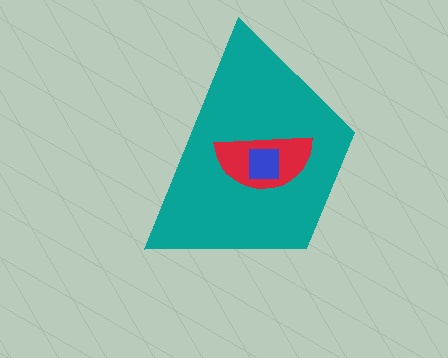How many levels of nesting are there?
3.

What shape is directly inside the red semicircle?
The blue square.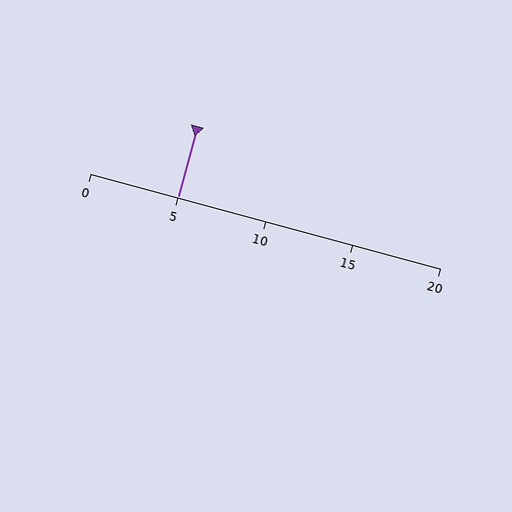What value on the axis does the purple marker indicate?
The marker indicates approximately 5.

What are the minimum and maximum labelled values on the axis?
The axis runs from 0 to 20.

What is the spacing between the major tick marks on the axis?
The major ticks are spaced 5 apart.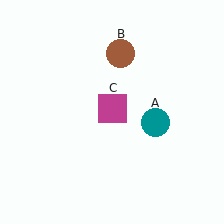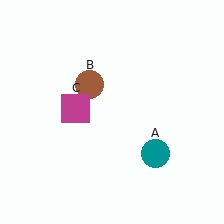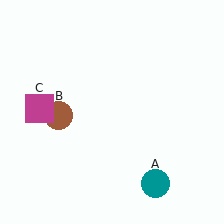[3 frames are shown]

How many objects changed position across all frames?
3 objects changed position: teal circle (object A), brown circle (object B), magenta square (object C).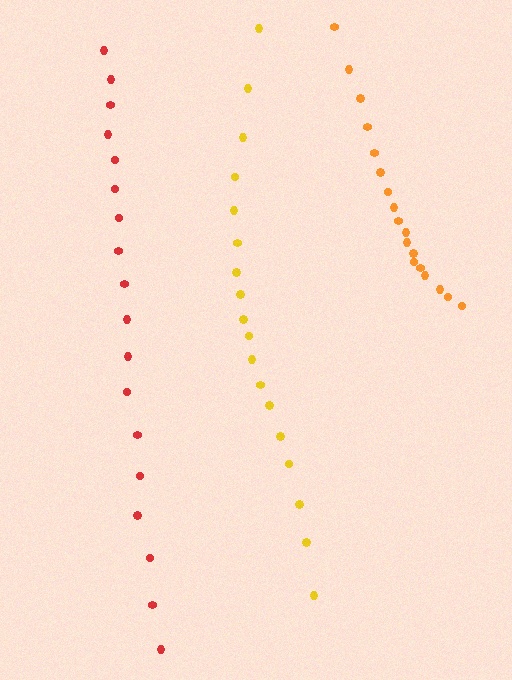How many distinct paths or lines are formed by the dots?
There are 3 distinct paths.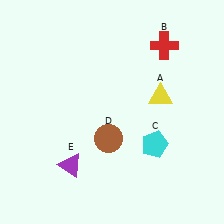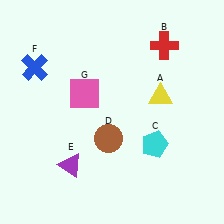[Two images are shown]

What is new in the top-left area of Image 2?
A pink square (G) was added in the top-left area of Image 2.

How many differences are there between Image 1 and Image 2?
There are 2 differences between the two images.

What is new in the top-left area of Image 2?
A blue cross (F) was added in the top-left area of Image 2.